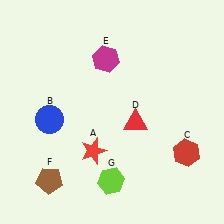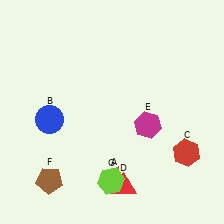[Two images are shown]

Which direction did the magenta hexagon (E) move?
The magenta hexagon (E) moved down.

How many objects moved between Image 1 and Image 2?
3 objects moved between the two images.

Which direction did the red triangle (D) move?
The red triangle (D) moved down.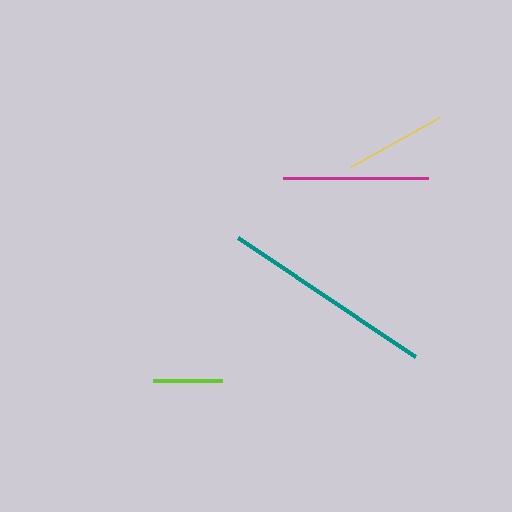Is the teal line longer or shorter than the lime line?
The teal line is longer than the lime line.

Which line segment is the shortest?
The lime line is the shortest at approximately 69 pixels.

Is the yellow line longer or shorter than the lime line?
The yellow line is longer than the lime line.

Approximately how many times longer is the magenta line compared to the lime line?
The magenta line is approximately 2.1 times the length of the lime line.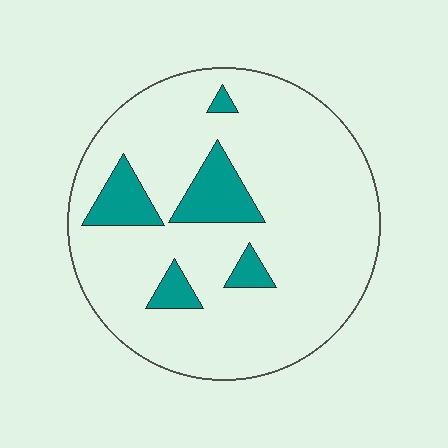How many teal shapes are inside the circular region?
5.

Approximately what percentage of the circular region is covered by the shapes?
Approximately 15%.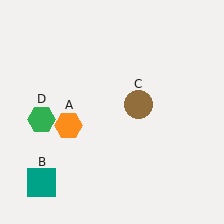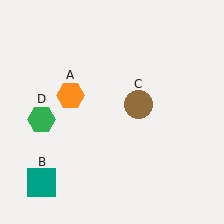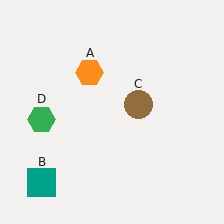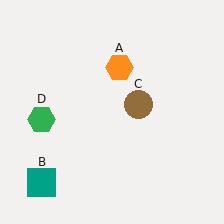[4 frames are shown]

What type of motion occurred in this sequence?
The orange hexagon (object A) rotated clockwise around the center of the scene.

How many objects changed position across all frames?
1 object changed position: orange hexagon (object A).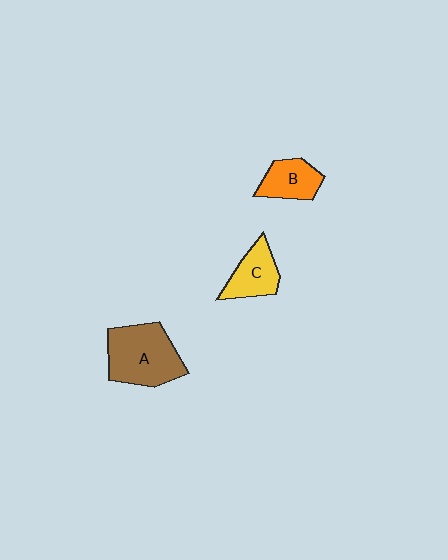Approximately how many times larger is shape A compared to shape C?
Approximately 1.8 times.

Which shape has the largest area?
Shape A (brown).